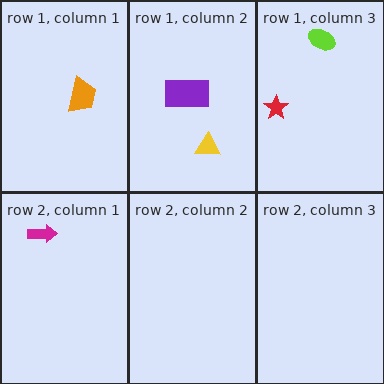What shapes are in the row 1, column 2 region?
The purple rectangle, the yellow triangle.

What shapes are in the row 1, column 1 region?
The orange trapezoid.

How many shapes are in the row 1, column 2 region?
2.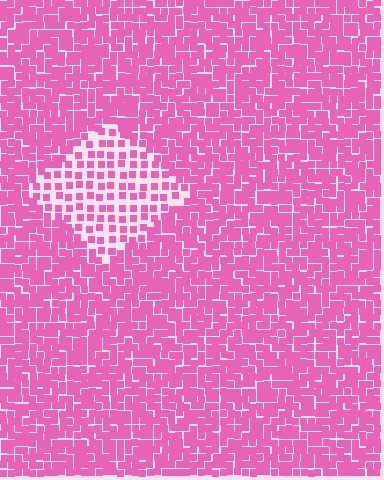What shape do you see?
I see a diamond.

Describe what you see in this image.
The image contains small pink elements arranged at two different densities. A diamond-shaped region is visible where the elements are less densely packed than the surrounding area.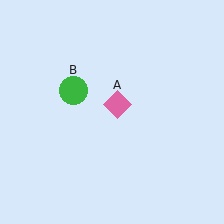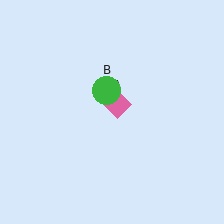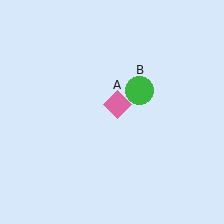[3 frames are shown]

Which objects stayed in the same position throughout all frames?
Pink diamond (object A) remained stationary.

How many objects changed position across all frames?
1 object changed position: green circle (object B).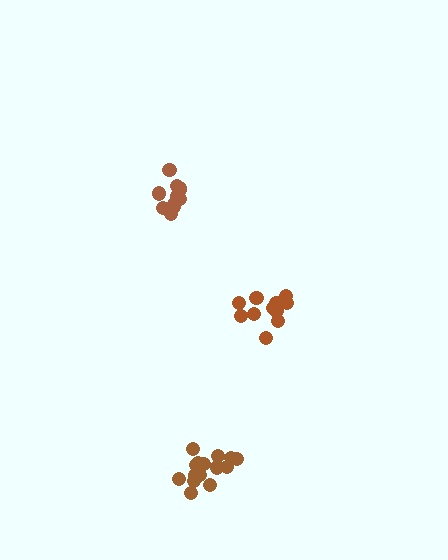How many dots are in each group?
Group 1: 11 dots, Group 2: 15 dots, Group 3: 11 dots (37 total).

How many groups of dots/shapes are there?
There are 3 groups.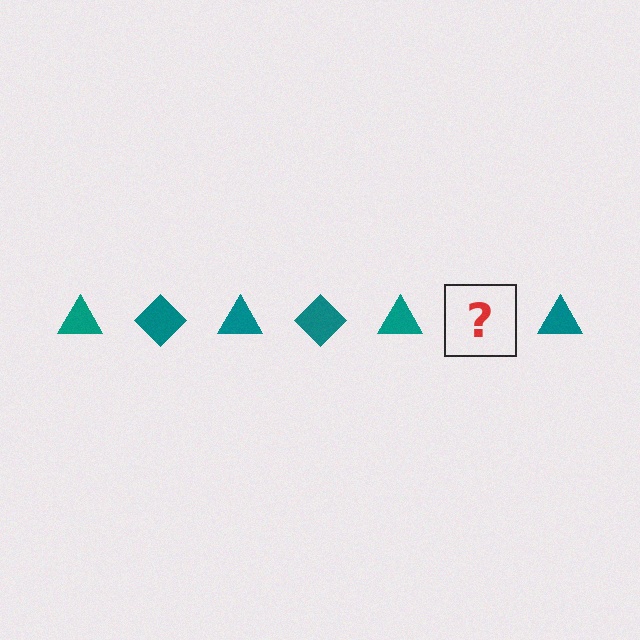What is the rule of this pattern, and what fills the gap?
The rule is that the pattern cycles through triangle, diamond shapes in teal. The gap should be filled with a teal diamond.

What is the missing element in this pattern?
The missing element is a teal diamond.